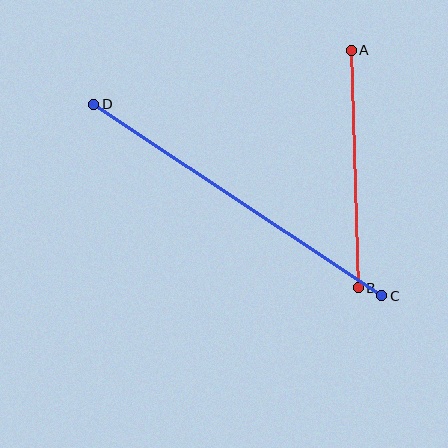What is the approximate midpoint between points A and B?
The midpoint is at approximately (355, 169) pixels.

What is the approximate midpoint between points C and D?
The midpoint is at approximately (238, 200) pixels.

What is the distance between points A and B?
The distance is approximately 238 pixels.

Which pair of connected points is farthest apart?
Points C and D are farthest apart.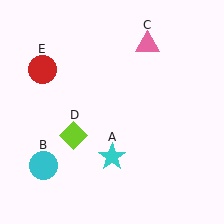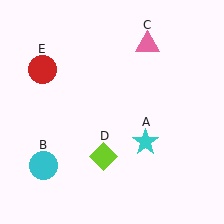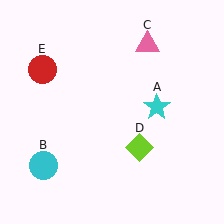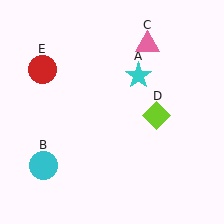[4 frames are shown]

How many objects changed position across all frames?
2 objects changed position: cyan star (object A), lime diamond (object D).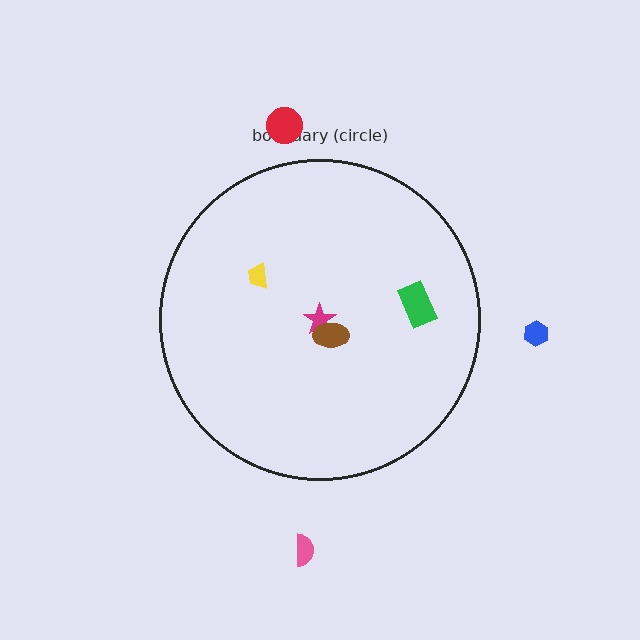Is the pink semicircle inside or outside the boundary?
Outside.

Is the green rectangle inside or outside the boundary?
Inside.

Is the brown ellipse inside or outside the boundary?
Inside.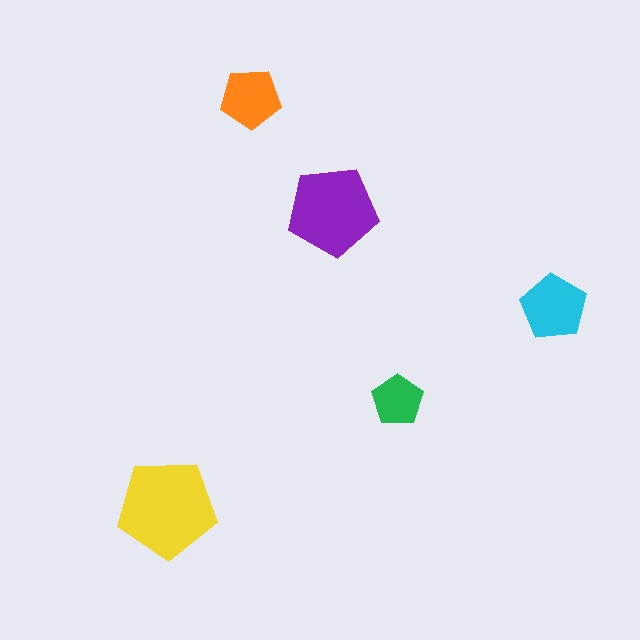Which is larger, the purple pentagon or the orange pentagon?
The purple one.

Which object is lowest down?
The yellow pentagon is bottommost.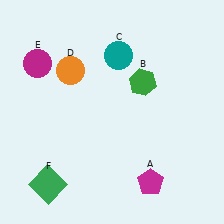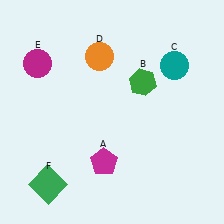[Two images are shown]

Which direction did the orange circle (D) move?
The orange circle (D) moved right.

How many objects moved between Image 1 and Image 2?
3 objects moved between the two images.